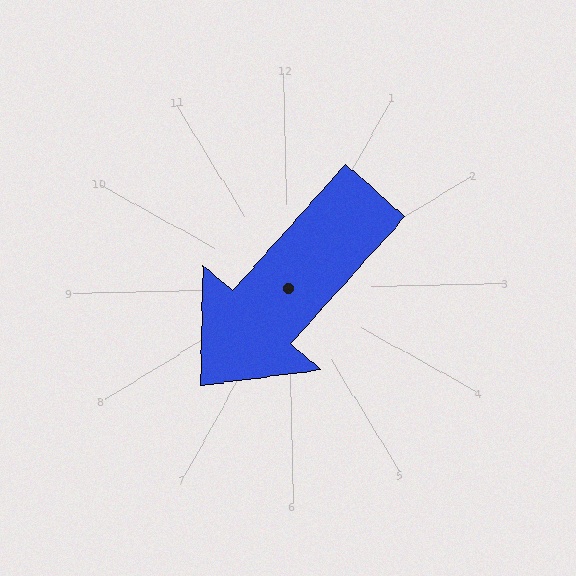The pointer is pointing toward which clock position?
Roughly 7 o'clock.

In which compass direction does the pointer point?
Southwest.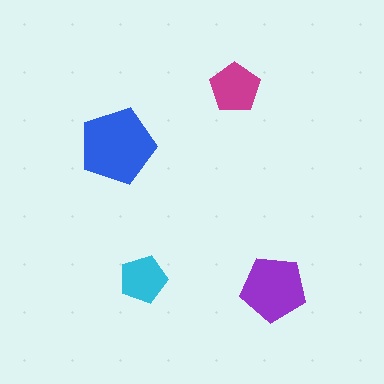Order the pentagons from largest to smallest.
the blue one, the purple one, the magenta one, the cyan one.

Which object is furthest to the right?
The purple pentagon is rightmost.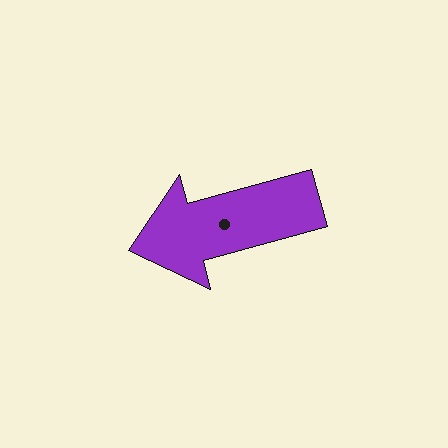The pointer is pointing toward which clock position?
Roughly 8 o'clock.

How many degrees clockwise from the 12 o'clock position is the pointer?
Approximately 255 degrees.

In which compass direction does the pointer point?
West.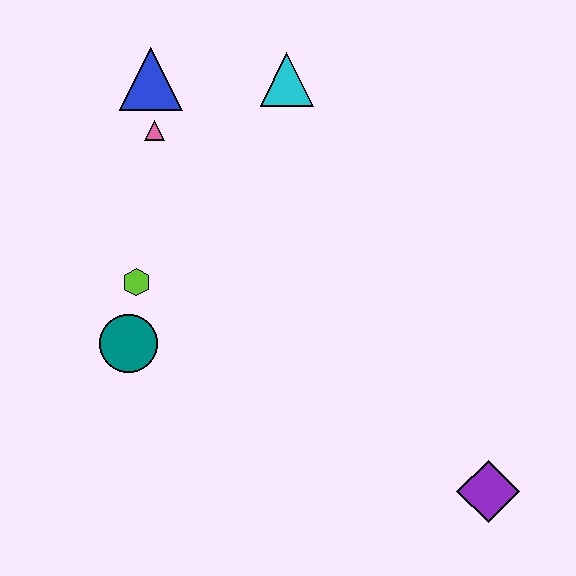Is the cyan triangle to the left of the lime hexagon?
No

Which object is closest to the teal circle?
The lime hexagon is closest to the teal circle.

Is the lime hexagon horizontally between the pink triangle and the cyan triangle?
No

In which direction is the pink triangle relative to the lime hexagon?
The pink triangle is above the lime hexagon.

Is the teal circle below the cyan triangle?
Yes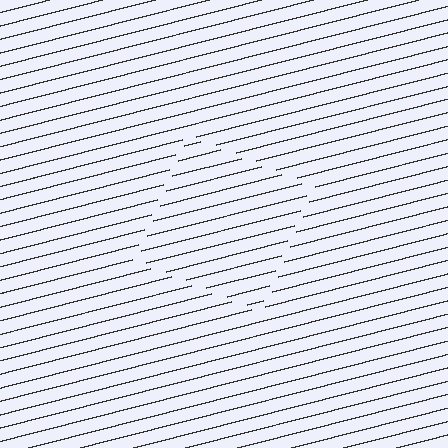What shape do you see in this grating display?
An illusory square. The interior of the shape contains the same grating, shifted by half a period — the contour is defined by the phase discontinuity where line-ends from the inner and outer gratings abut.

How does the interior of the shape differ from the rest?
The interior of the shape contains the same grating, shifted by half a period — the contour is defined by the phase discontinuity where line-ends from the inner and outer gratings abut.